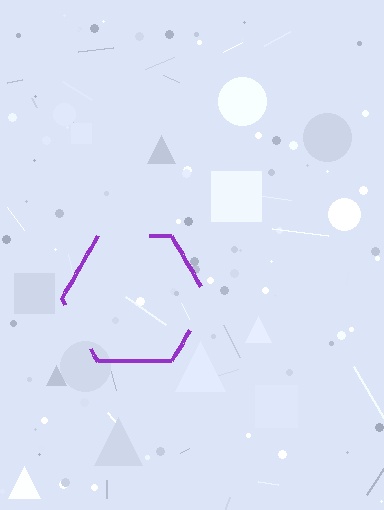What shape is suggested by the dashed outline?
The dashed outline suggests a hexagon.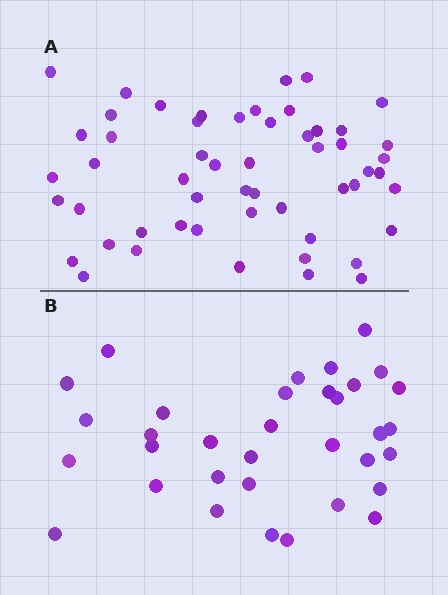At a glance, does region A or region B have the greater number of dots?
Region A (the top region) has more dots.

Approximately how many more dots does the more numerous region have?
Region A has approximately 20 more dots than region B.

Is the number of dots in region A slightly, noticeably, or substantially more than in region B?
Region A has substantially more. The ratio is roughly 1.6 to 1.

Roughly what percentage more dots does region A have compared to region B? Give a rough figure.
About 60% more.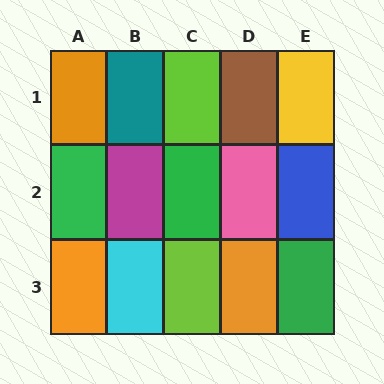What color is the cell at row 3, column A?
Orange.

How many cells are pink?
1 cell is pink.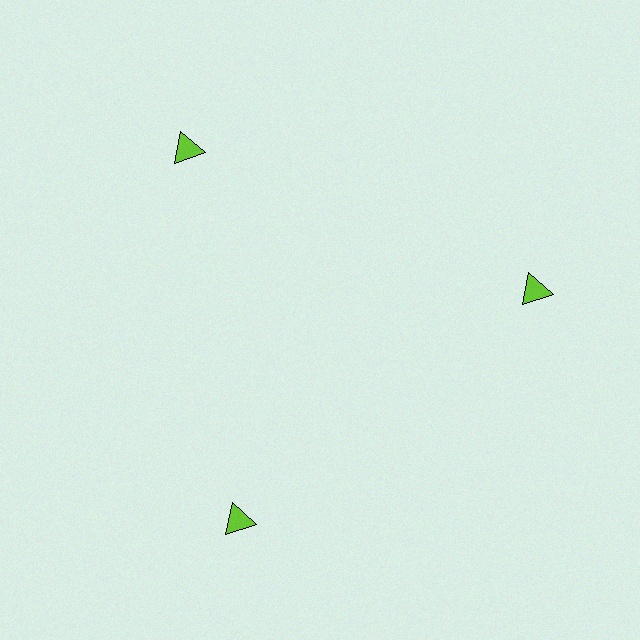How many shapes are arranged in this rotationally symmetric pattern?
There are 3 shapes, arranged in 3 groups of 1.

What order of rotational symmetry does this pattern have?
This pattern has 3-fold rotational symmetry.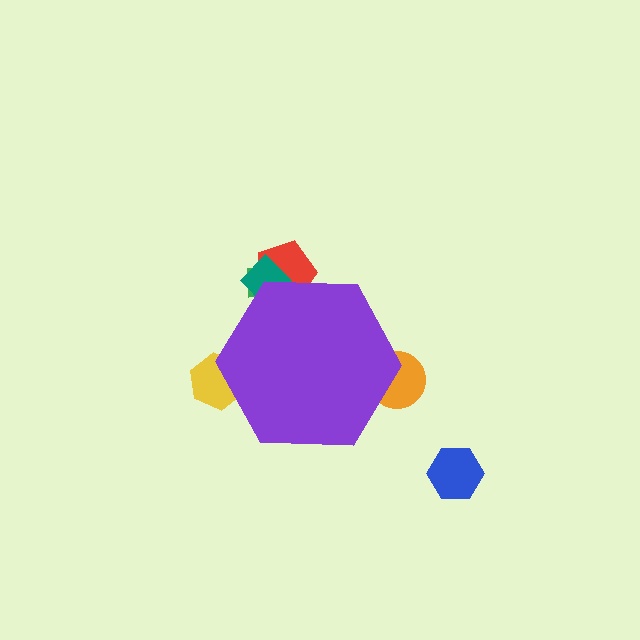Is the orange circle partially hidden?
Yes, the orange circle is partially hidden behind the purple hexagon.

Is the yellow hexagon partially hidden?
Yes, the yellow hexagon is partially hidden behind the purple hexagon.